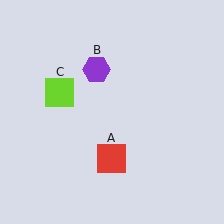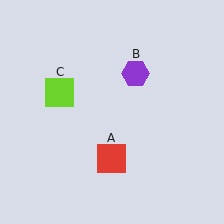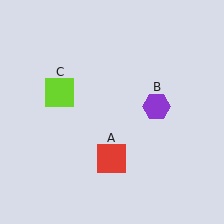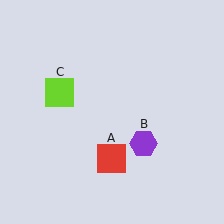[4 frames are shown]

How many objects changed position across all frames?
1 object changed position: purple hexagon (object B).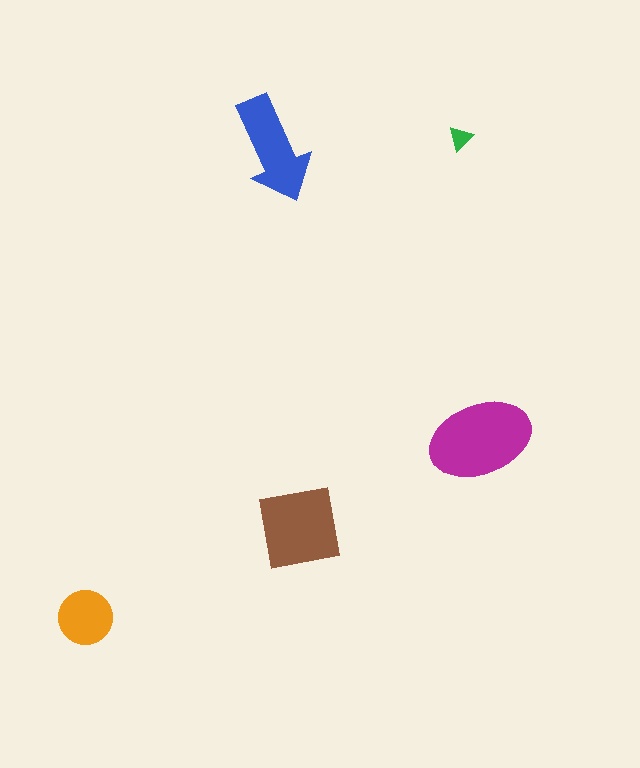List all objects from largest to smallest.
The magenta ellipse, the brown square, the blue arrow, the orange circle, the green triangle.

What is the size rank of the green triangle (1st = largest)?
5th.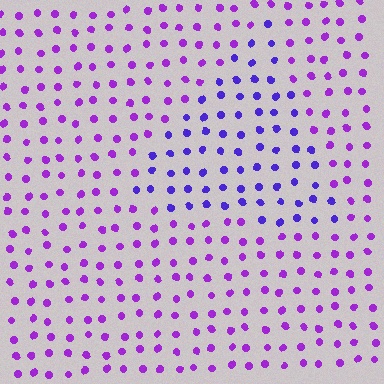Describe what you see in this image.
The image is filled with small purple elements in a uniform arrangement. A triangle-shaped region is visible where the elements are tinted to a slightly different hue, forming a subtle color boundary.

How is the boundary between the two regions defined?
The boundary is defined purely by a slight shift in hue (about 30 degrees). Spacing, size, and orientation are identical on both sides.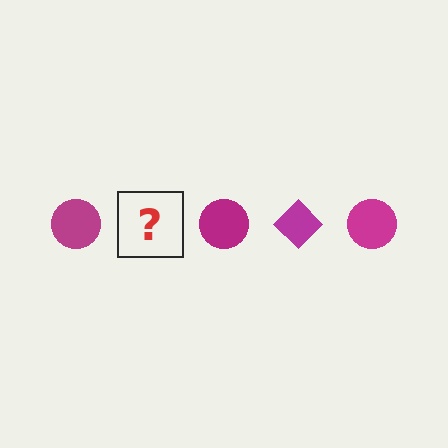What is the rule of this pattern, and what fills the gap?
The rule is that the pattern cycles through circle, diamond shapes in magenta. The gap should be filled with a magenta diamond.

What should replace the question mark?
The question mark should be replaced with a magenta diamond.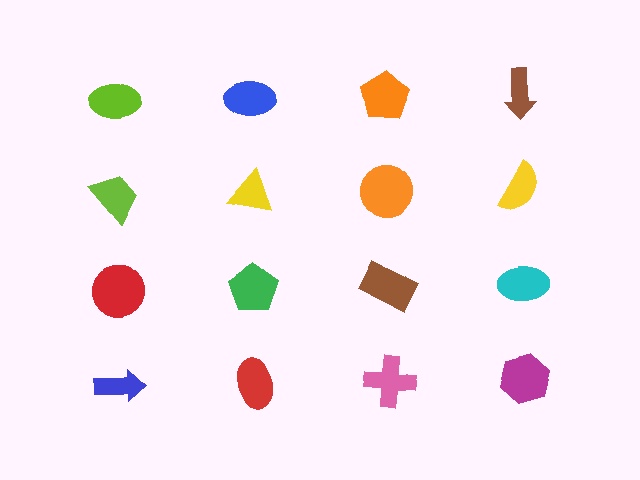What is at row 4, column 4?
A magenta hexagon.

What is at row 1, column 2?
A blue ellipse.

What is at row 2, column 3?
An orange circle.